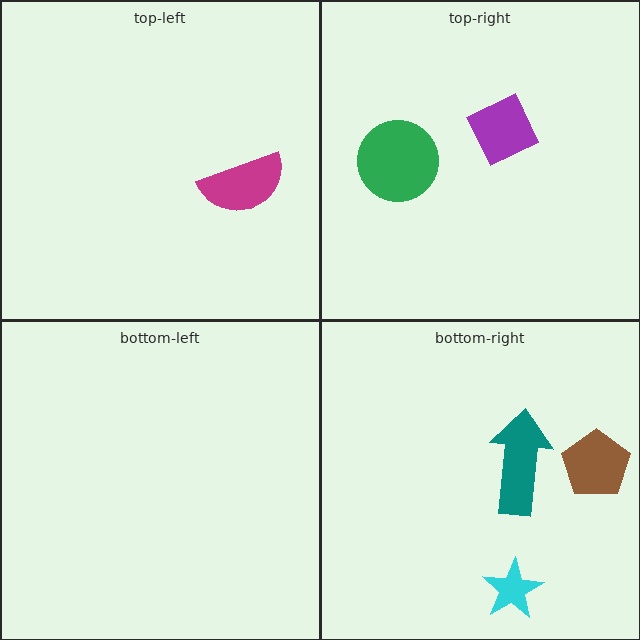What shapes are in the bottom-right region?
The brown pentagon, the cyan star, the teal arrow.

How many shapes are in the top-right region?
2.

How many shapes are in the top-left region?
1.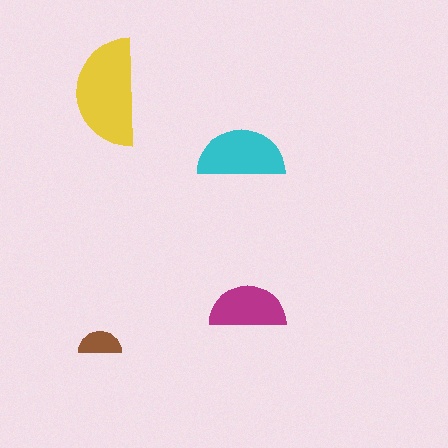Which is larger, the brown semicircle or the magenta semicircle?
The magenta one.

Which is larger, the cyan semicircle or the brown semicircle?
The cyan one.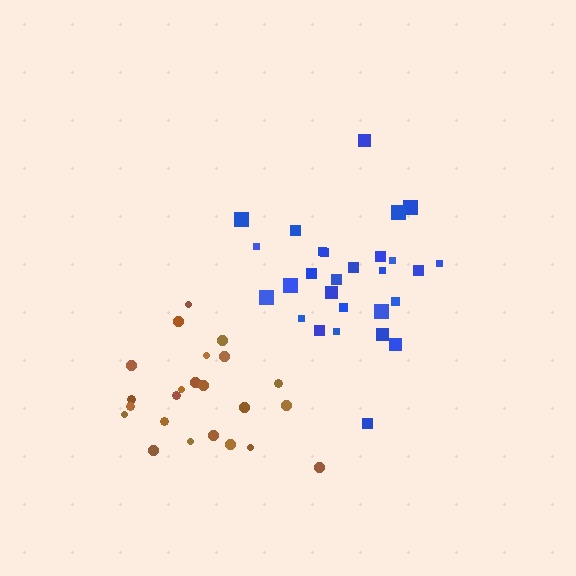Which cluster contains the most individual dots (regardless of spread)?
Blue (28).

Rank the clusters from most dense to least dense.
blue, brown.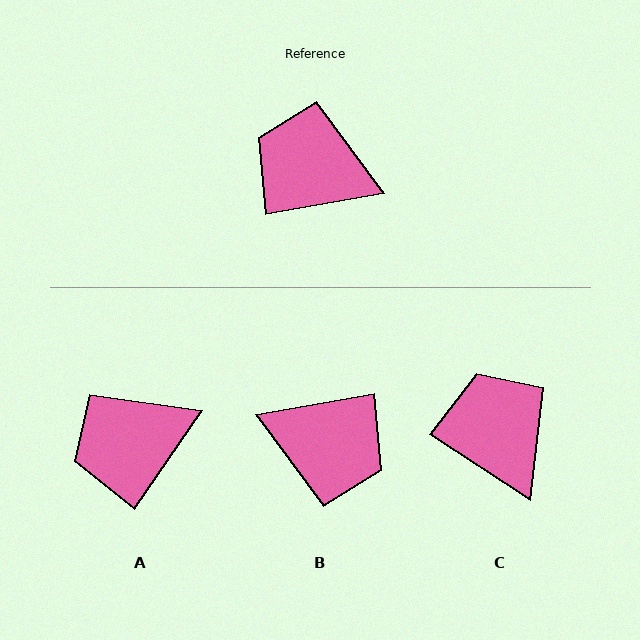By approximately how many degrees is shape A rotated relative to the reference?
Approximately 46 degrees counter-clockwise.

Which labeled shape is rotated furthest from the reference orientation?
B, about 180 degrees away.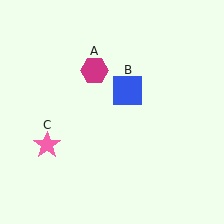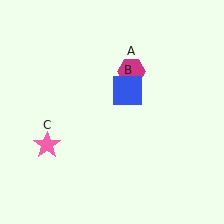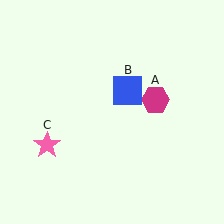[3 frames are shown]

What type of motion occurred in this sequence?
The magenta hexagon (object A) rotated clockwise around the center of the scene.